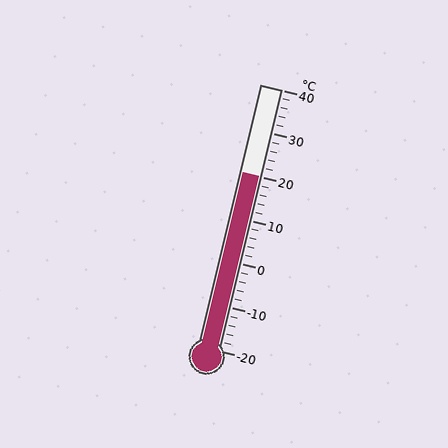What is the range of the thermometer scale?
The thermometer scale ranges from -20°C to 40°C.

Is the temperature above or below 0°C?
The temperature is above 0°C.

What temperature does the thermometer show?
The thermometer shows approximately 20°C.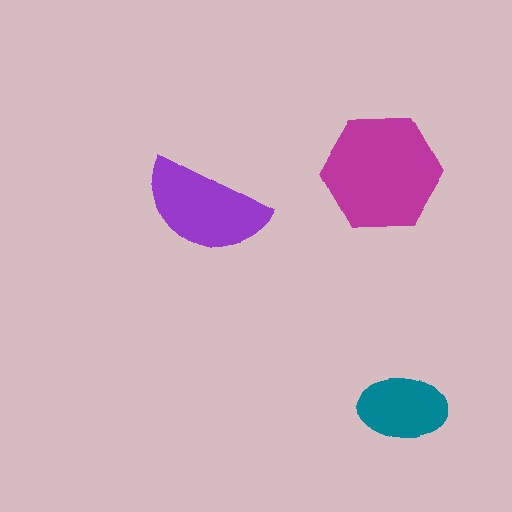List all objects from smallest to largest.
The teal ellipse, the purple semicircle, the magenta hexagon.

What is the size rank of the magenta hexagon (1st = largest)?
1st.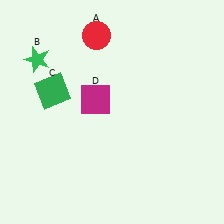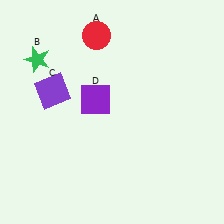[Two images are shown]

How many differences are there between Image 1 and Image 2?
There are 2 differences between the two images.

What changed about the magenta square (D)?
In Image 1, D is magenta. In Image 2, it changed to purple.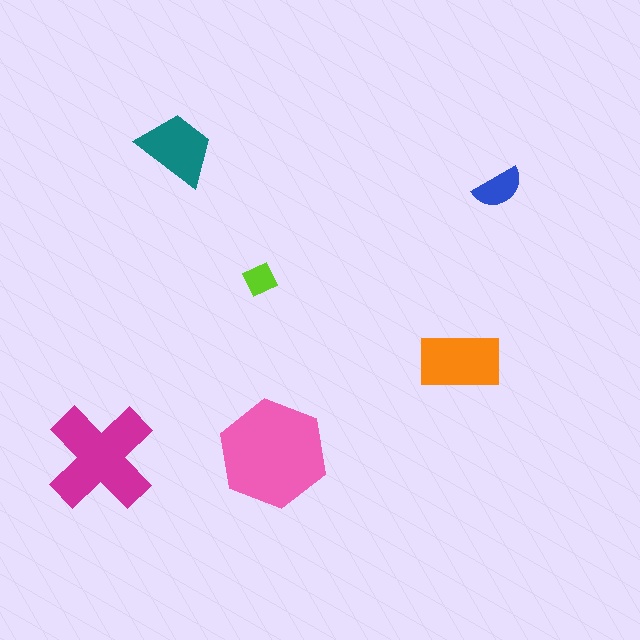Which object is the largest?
The pink hexagon.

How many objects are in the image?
There are 6 objects in the image.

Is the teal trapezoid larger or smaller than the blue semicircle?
Larger.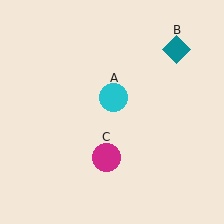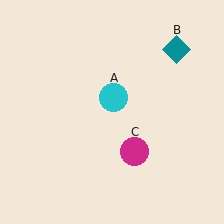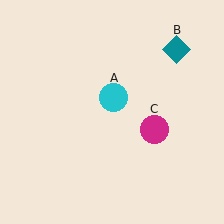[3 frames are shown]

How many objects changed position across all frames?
1 object changed position: magenta circle (object C).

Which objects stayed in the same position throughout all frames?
Cyan circle (object A) and teal diamond (object B) remained stationary.